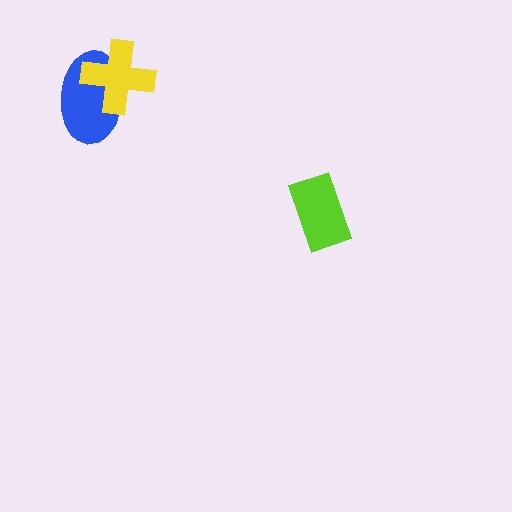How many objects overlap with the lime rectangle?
0 objects overlap with the lime rectangle.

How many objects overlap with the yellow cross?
1 object overlaps with the yellow cross.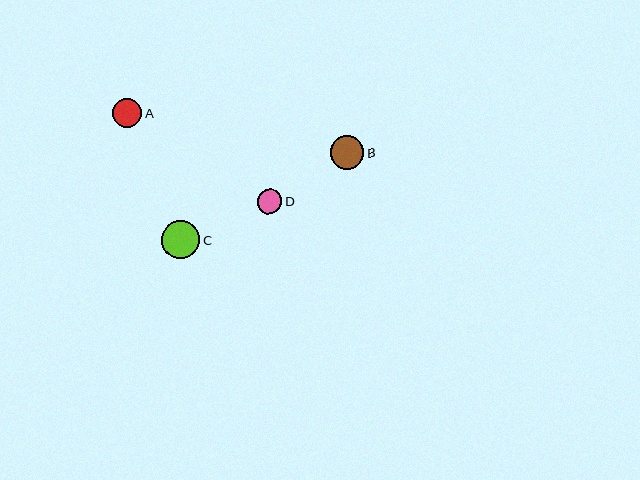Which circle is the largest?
Circle C is the largest with a size of approximately 38 pixels.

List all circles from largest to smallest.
From largest to smallest: C, B, A, D.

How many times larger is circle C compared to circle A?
Circle C is approximately 1.3 times the size of circle A.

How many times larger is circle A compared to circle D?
Circle A is approximately 1.2 times the size of circle D.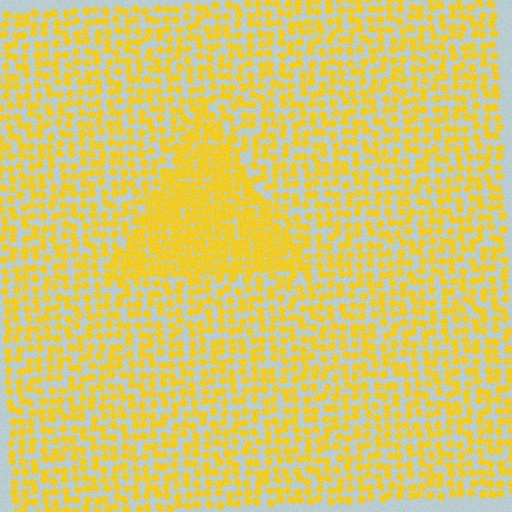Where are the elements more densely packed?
The elements are more densely packed inside the triangle boundary.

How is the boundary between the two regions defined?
The boundary is defined by a change in element density (approximately 1.9x ratio). All elements are the same color, size, and shape.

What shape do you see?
I see a triangle.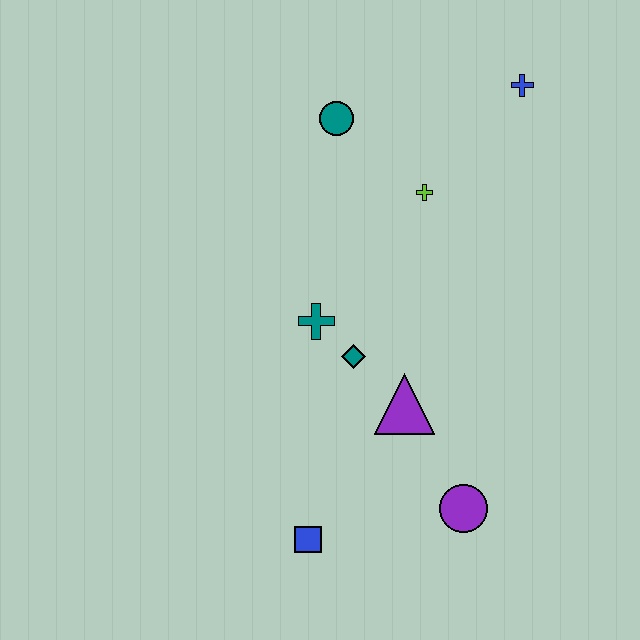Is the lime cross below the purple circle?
No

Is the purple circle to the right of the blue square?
Yes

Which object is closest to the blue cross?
The lime cross is closest to the blue cross.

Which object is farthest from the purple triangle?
The blue cross is farthest from the purple triangle.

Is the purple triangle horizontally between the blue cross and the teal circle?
Yes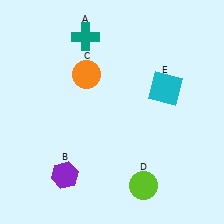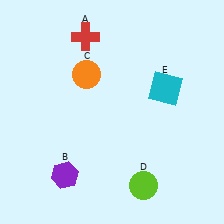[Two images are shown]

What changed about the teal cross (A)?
In Image 1, A is teal. In Image 2, it changed to red.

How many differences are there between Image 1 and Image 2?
There is 1 difference between the two images.